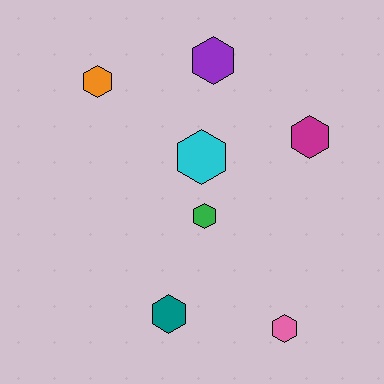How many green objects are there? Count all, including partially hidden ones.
There is 1 green object.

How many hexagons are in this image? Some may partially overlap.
There are 7 hexagons.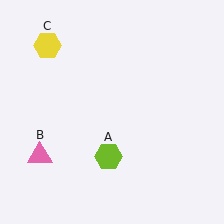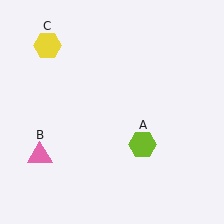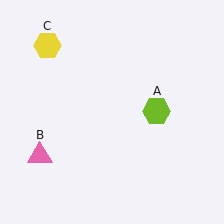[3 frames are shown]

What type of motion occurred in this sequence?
The lime hexagon (object A) rotated counterclockwise around the center of the scene.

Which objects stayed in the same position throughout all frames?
Pink triangle (object B) and yellow hexagon (object C) remained stationary.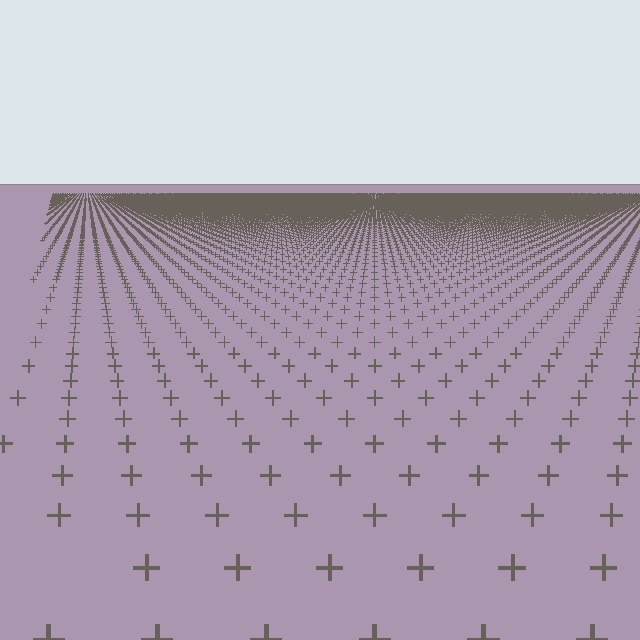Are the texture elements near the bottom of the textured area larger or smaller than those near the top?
Larger. Near the bottom, elements are closer to the viewer and appear at a bigger on-screen size.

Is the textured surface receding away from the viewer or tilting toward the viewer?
The surface is receding away from the viewer. Texture elements get smaller and denser toward the top.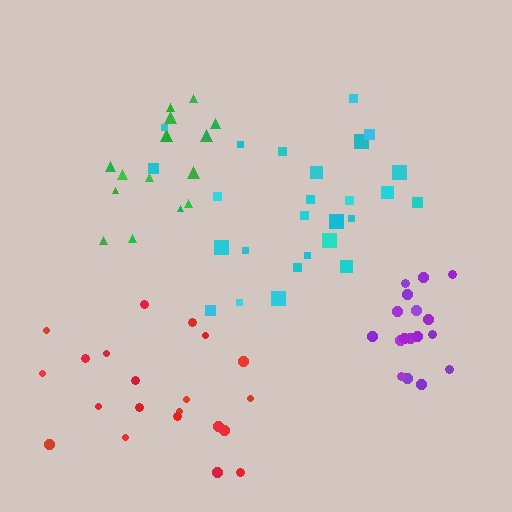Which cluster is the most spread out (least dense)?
Red.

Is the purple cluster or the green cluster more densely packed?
Purple.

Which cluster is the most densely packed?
Purple.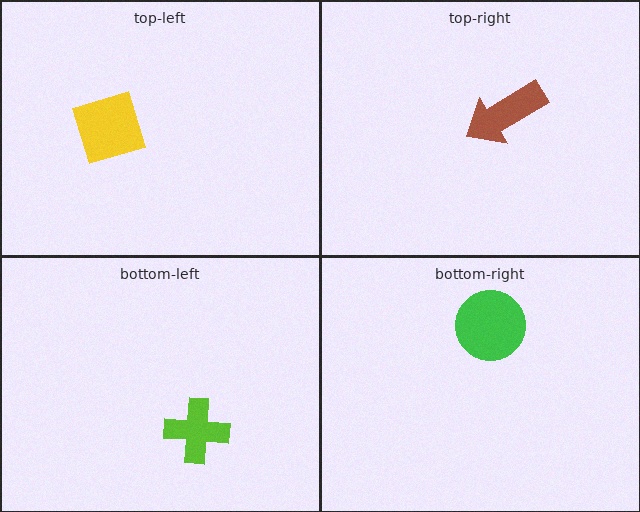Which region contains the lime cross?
The bottom-left region.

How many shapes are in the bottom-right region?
1.